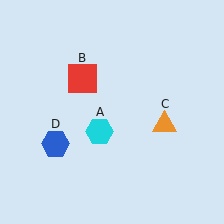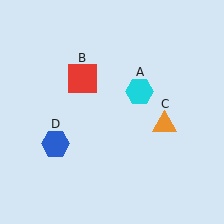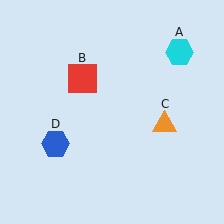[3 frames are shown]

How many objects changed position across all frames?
1 object changed position: cyan hexagon (object A).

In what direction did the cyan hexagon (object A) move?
The cyan hexagon (object A) moved up and to the right.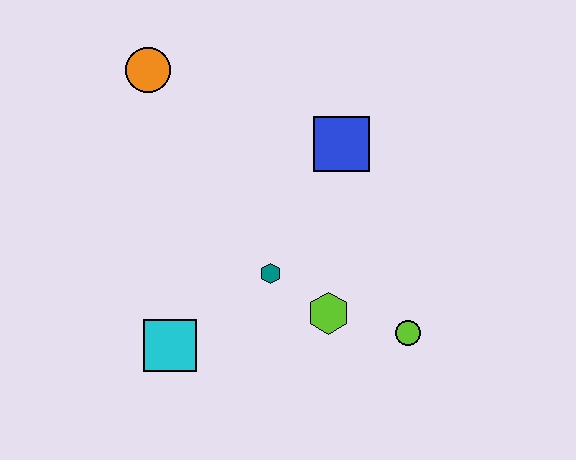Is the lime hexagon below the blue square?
Yes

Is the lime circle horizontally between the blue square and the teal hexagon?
No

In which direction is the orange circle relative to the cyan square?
The orange circle is above the cyan square.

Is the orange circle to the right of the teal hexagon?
No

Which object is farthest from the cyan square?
The orange circle is farthest from the cyan square.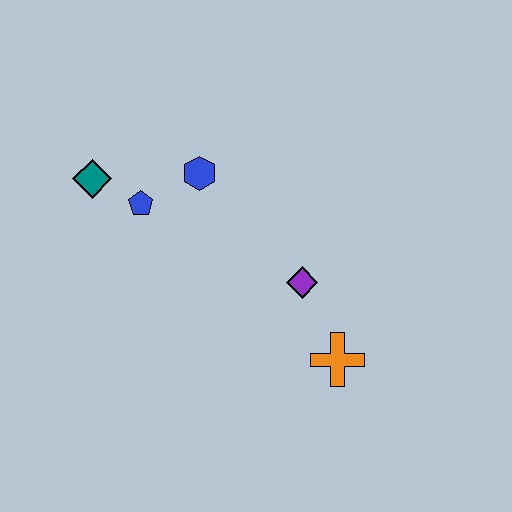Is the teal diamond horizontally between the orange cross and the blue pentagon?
No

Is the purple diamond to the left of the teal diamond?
No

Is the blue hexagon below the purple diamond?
No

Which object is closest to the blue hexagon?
The blue pentagon is closest to the blue hexagon.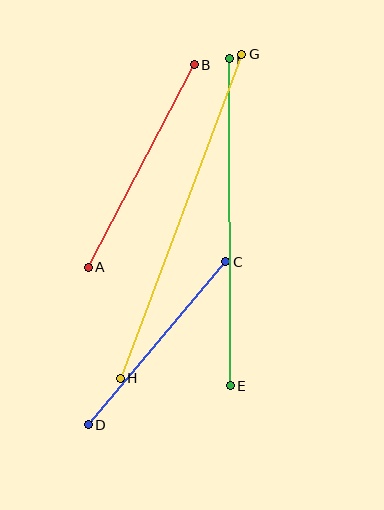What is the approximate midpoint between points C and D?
The midpoint is at approximately (157, 343) pixels.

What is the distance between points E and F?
The distance is approximately 327 pixels.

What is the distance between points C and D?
The distance is approximately 213 pixels.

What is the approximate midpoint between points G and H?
The midpoint is at approximately (181, 216) pixels.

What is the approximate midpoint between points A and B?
The midpoint is at approximately (141, 166) pixels.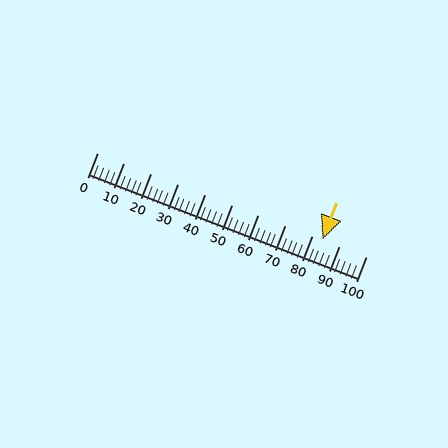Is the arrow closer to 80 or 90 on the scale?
The arrow is closer to 80.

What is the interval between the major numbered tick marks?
The major tick marks are spaced 10 units apart.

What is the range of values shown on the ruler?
The ruler shows values from 0 to 100.